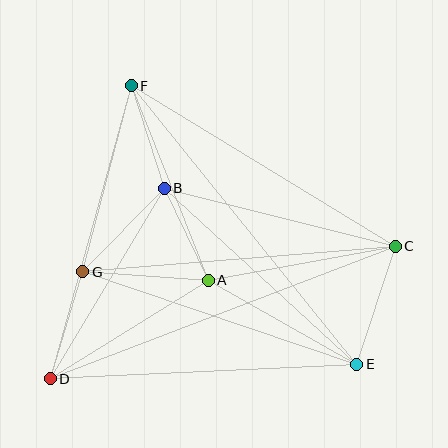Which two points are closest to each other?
Points A and B are closest to each other.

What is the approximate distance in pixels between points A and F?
The distance between A and F is approximately 209 pixels.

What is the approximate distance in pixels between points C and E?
The distance between C and E is approximately 124 pixels.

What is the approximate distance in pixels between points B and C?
The distance between B and C is approximately 238 pixels.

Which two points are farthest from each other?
Points C and D are farthest from each other.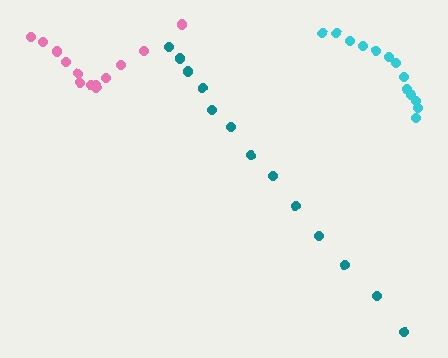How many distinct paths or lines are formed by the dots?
There are 3 distinct paths.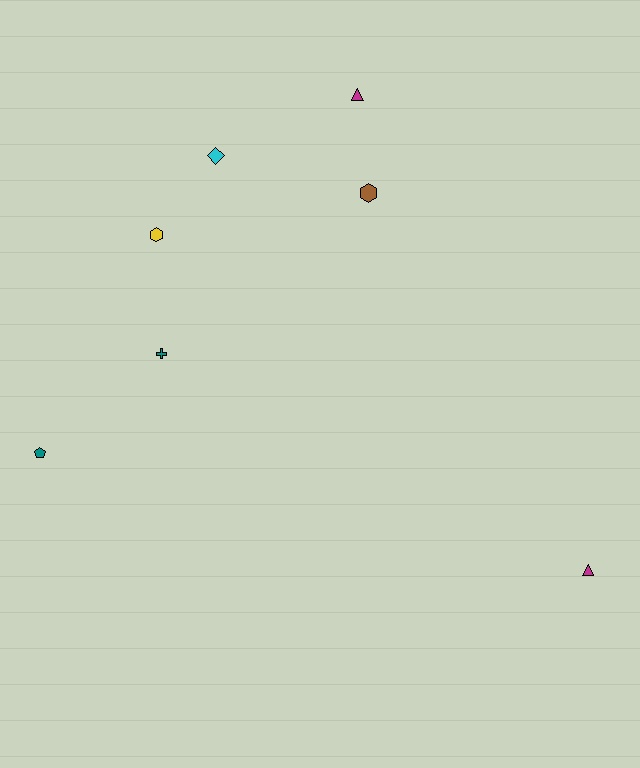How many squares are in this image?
There are no squares.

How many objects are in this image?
There are 7 objects.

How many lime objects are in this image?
There are no lime objects.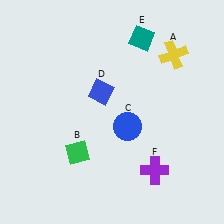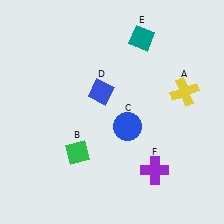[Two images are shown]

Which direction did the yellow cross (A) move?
The yellow cross (A) moved down.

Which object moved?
The yellow cross (A) moved down.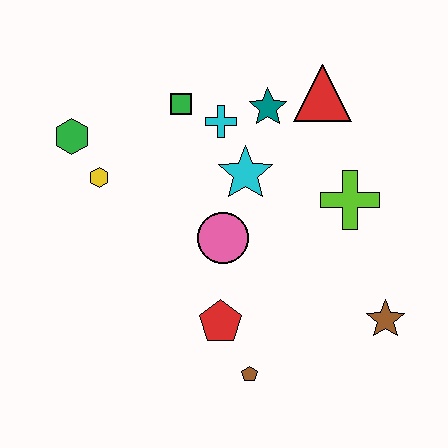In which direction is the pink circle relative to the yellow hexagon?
The pink circle is to the right of the yellow hexagon.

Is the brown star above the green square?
No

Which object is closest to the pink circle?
The cyan star is closest to the pink circle.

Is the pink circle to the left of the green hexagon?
No